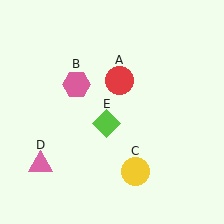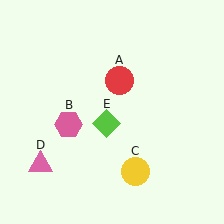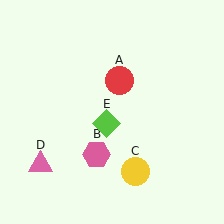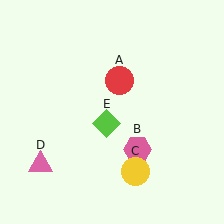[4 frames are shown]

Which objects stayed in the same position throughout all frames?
Red circle (object A) and yellow circle (object C) and pink triangle (object D) and lime diamond (object E) remained stationary.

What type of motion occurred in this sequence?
The pink hexagon (object B) rotated counterclockwise around the center of the scene.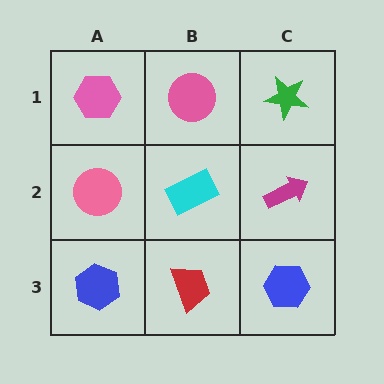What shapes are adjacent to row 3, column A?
A pink circle (row 2, column A), a red trapezoid (row 3, column B).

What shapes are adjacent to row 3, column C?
A magenta arrow (row 2, column C), a red trapezoid (row 3, column B).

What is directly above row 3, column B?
A cyan rectangle.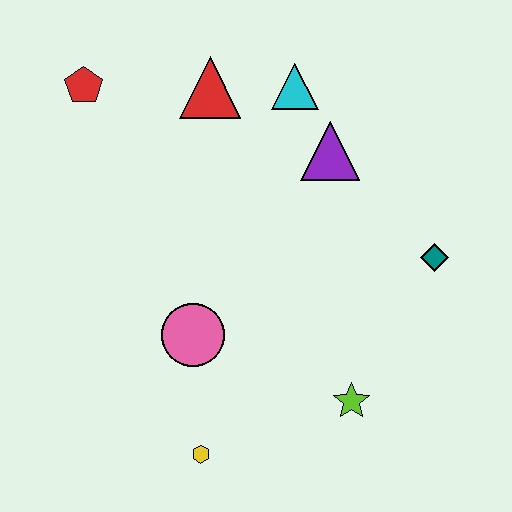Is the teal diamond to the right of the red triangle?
Yes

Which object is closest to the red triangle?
The cyan triangle is closest to the red triangle.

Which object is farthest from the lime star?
The red pentagon is farthest from the lime star.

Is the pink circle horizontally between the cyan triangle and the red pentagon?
Yes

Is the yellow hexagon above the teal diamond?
No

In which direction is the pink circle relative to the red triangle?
The pink circle is below the red triangle.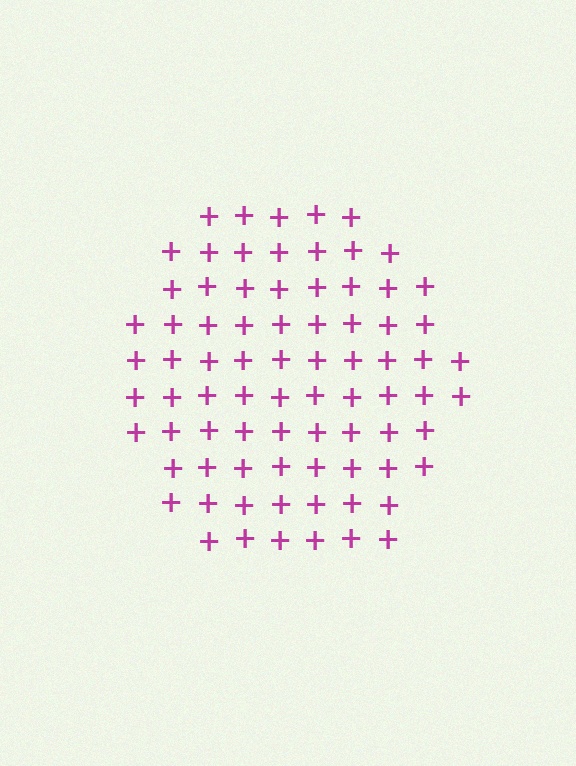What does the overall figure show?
The overall figure shows a hexagon.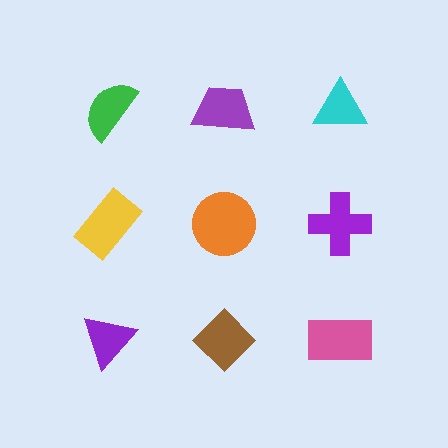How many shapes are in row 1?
3 shapes.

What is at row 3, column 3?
A pink rectangle.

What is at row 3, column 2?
A brown diamond.